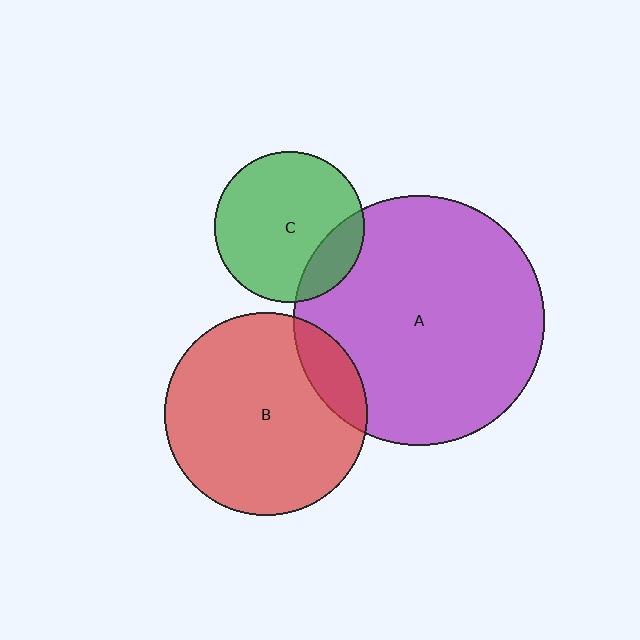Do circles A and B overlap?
Yes.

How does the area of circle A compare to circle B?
Approximately 1.5 times.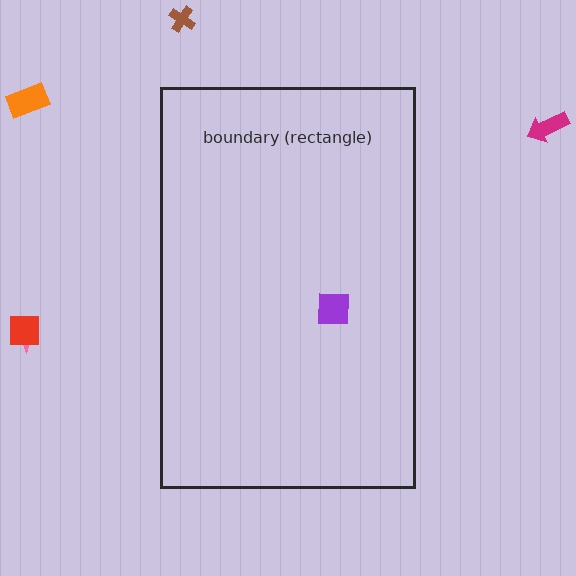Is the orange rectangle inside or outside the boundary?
Outside.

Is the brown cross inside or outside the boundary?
Outside.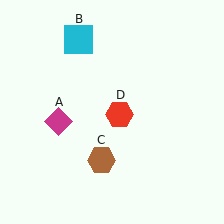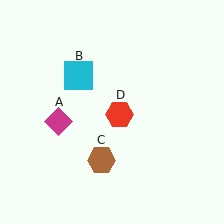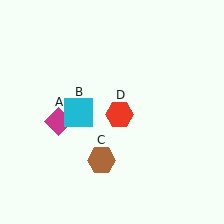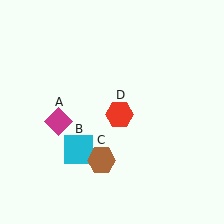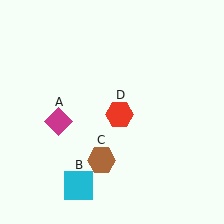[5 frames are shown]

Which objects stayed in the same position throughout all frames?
Magenta diamond (object A) and brown hexagon (object C) and red hexagon (object D) remained stationary.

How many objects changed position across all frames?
1 object changed position: cyan square (object B).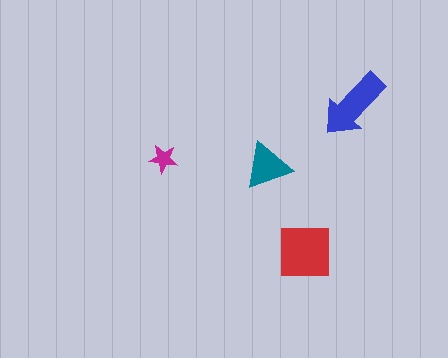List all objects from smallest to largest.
The magenta star, the teal triangle, the blue arrow, the red square.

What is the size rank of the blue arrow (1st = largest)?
2nd.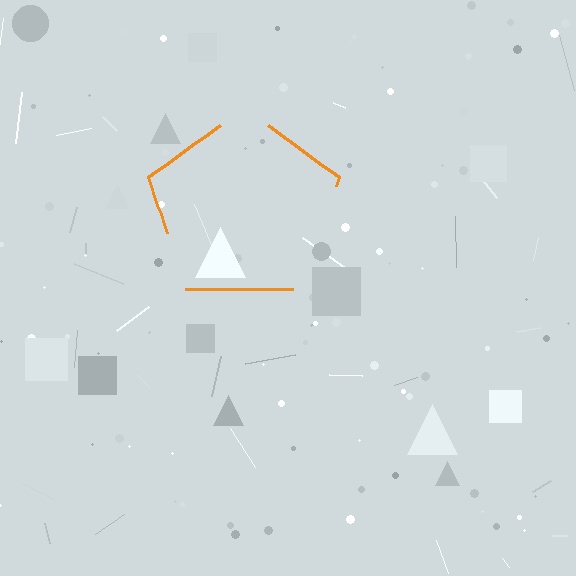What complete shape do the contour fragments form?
The contour fragments form a pentagon.